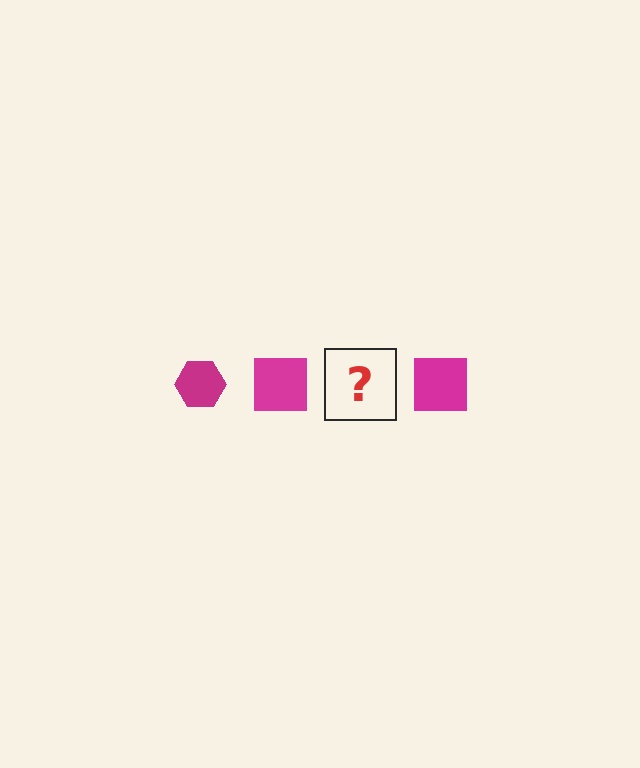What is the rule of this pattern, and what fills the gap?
The rule is that the pattern cycles through hexagon, square shapes in magenta. The gap should be filled with a magenta hexagon.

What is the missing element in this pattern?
The missing element is a magenta hexagon.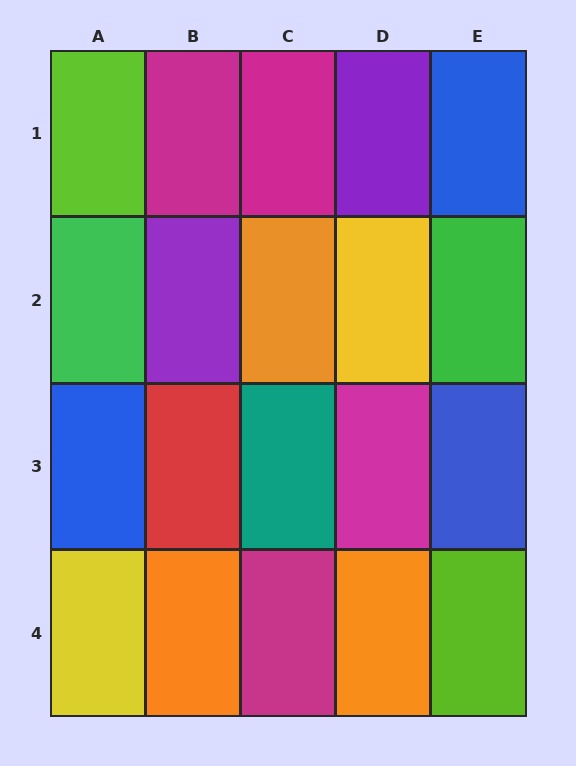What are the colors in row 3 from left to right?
Blue, red, teal, magenta, blue.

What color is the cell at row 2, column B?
Purple.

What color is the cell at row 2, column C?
Orange.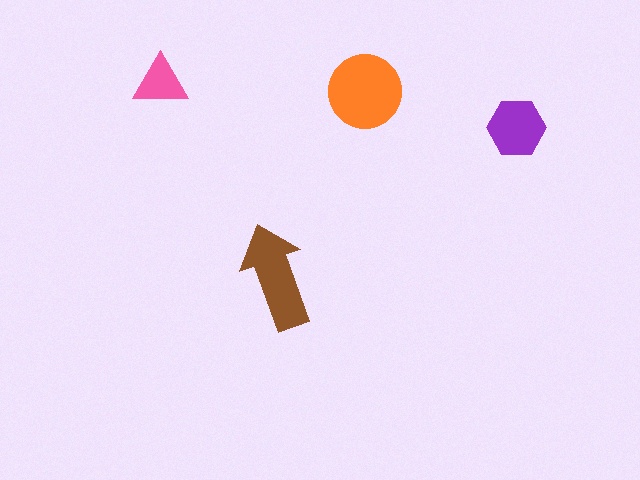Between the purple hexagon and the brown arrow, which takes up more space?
The brown arrow.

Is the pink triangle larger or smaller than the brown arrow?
Smaller.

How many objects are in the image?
There are 4 objects in the image.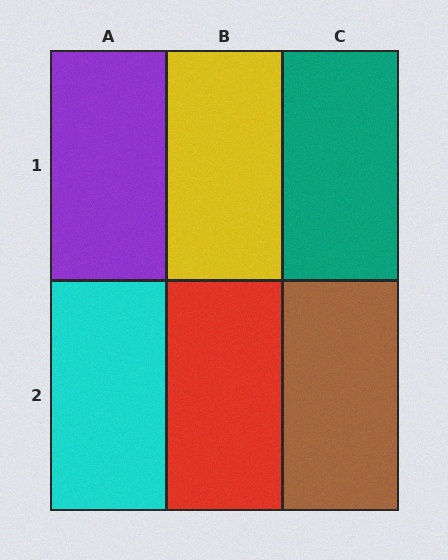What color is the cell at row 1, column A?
Purple.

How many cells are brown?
1 cell is brown.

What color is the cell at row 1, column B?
Yellow.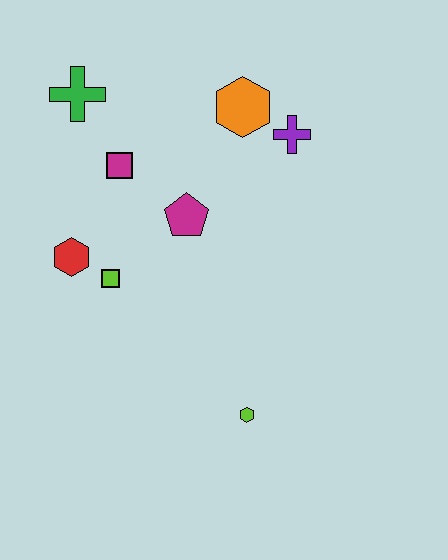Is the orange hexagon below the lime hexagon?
No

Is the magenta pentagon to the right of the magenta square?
Yes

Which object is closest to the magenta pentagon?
The magenta square is closest to the magenta pentagon.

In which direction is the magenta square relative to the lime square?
The magenta square is above the lime square.